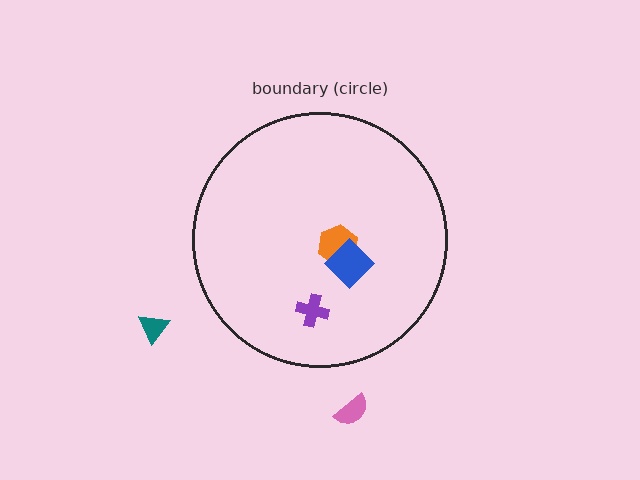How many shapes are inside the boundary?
3 inside, 2 outside.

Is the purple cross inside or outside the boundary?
Inside.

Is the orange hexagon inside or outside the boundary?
Inside.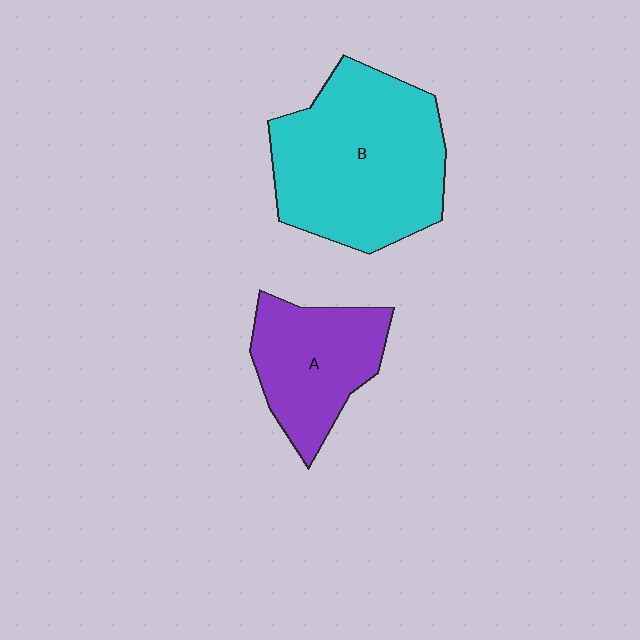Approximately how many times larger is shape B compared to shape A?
Approximately 1.7 times.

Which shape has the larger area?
Shape B (cyan).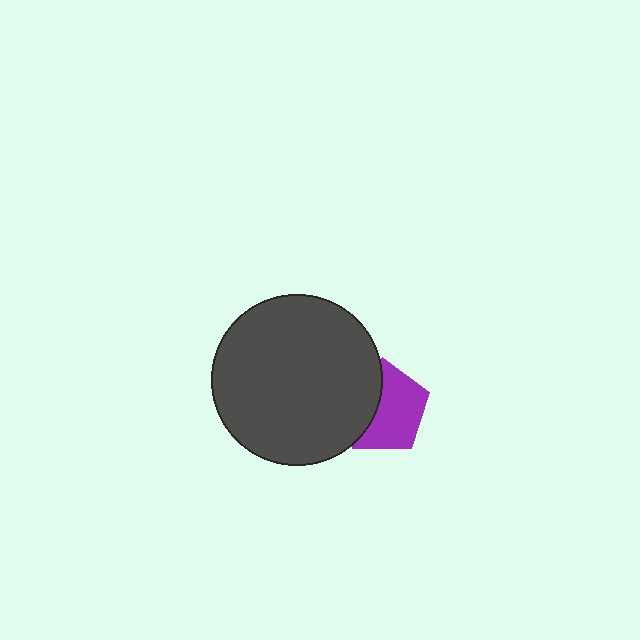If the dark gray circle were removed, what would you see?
You would see the complete purple pentagon.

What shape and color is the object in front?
The object in front is a dark gray circle.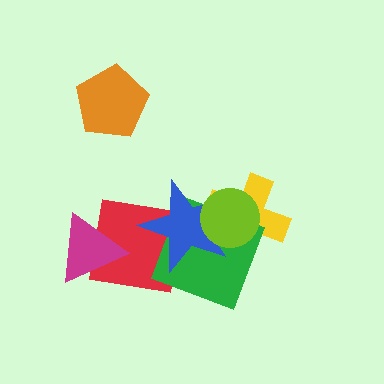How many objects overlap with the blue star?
4 objects overlap with the blue star.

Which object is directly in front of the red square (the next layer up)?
The green square is directly in front of the red square.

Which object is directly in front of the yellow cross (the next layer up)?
The green square is directly in front of the yellow cross.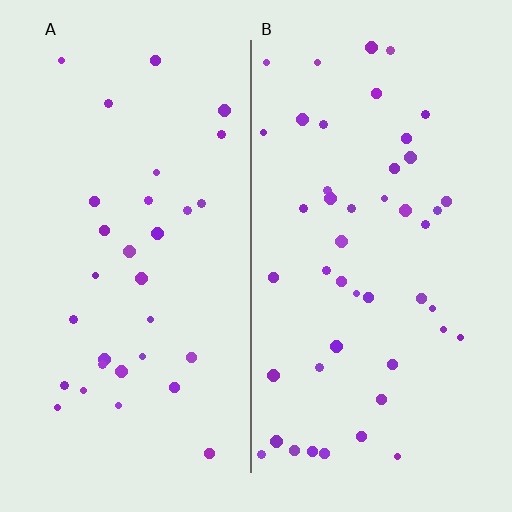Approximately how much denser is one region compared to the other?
Approximately 1.5× — region B over region A.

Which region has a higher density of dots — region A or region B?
B (the right).